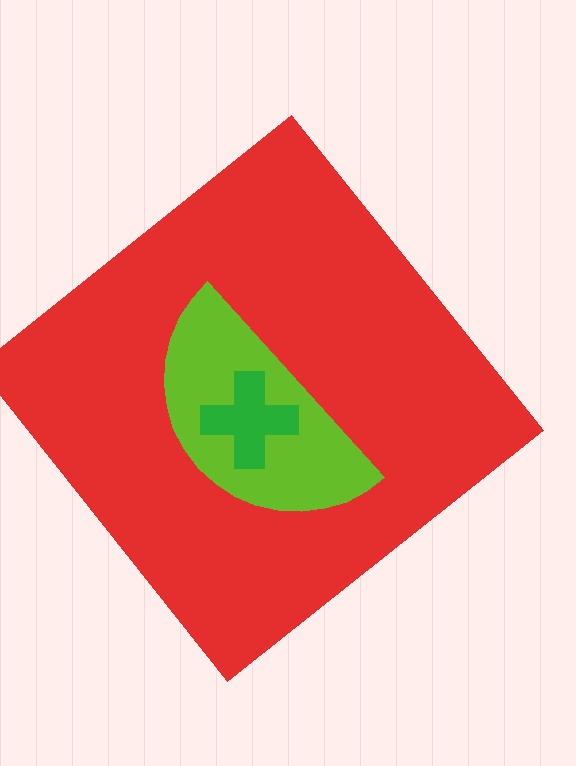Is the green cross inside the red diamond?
Yes.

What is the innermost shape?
The green cross.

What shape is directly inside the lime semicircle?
The green cross.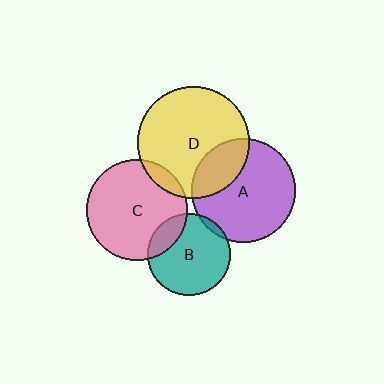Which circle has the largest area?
Circle D (yellow).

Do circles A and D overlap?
Yes.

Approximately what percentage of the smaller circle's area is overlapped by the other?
Approximately 25%.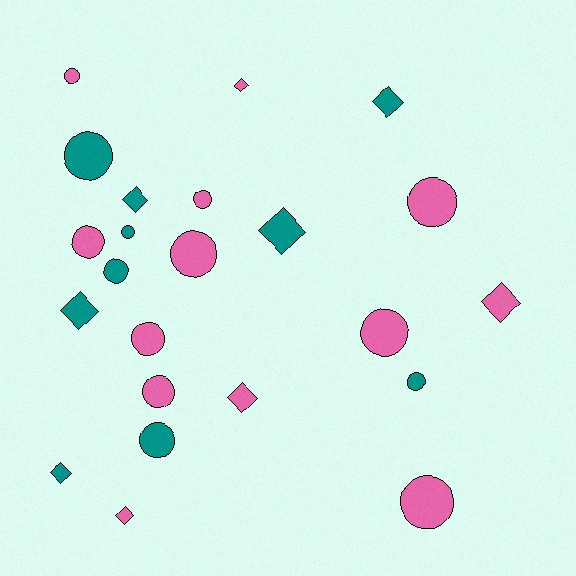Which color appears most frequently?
Pink, with 13 objects.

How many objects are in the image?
There are 23 objects.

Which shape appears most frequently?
Circle, with 14 objects.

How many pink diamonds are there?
There are 4 pink diamonds.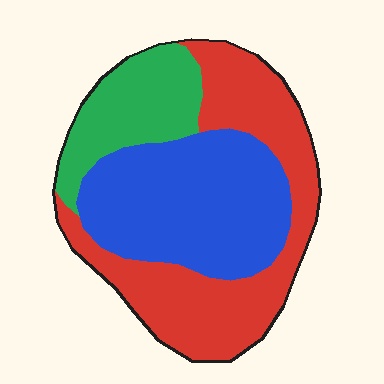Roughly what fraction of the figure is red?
Red covers roughly 40% of the figure.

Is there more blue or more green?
Blue.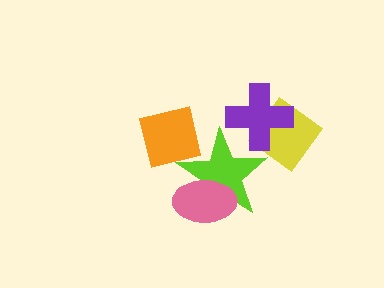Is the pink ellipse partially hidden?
No, no other shape covers it.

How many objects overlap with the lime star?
3 objects overlap with the lime star.